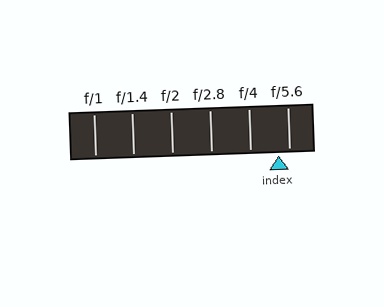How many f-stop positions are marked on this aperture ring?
There are 6 f-stop positions marked.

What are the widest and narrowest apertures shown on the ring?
The widest aperture shown is f/1 and the narrowest is f/5.6.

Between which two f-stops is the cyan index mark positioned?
The index mark is between f/4 and f/5.6.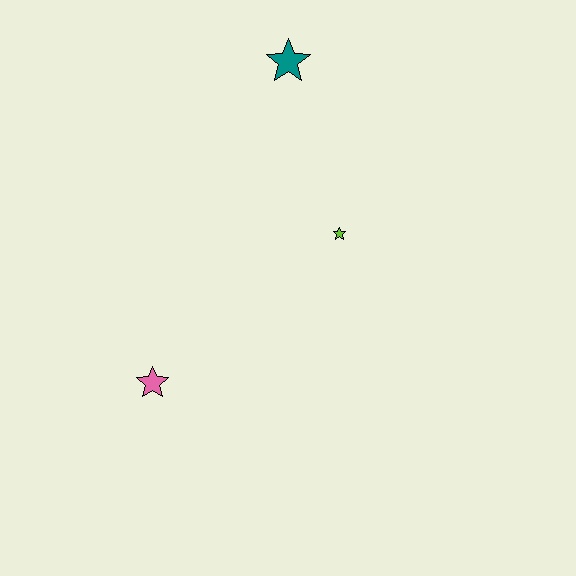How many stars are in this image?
There are 3 stars.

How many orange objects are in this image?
There are no orange objects.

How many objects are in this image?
There are 3 objects.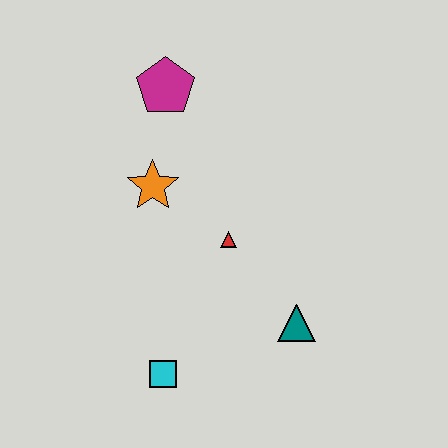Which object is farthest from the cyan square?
The magenta pentagon is farthest from the cyan square.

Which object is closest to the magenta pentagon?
The orange star is closest to the magenta pentagon.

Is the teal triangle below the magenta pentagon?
Yes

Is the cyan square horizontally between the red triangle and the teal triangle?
No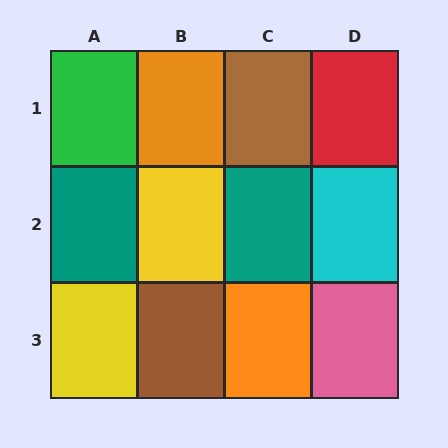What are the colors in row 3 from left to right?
Yellow, brown, orange, pink.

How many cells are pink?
1 cell is pink.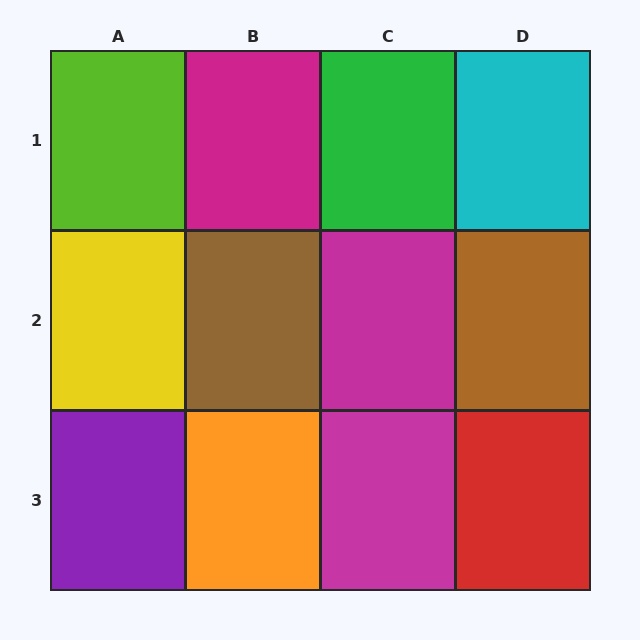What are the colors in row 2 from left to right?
Yellow, brown, magenta, brown.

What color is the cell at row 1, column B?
Magenta.